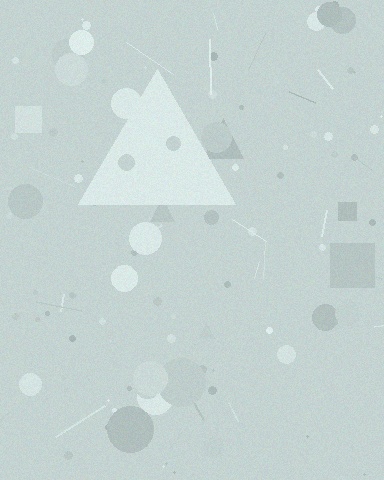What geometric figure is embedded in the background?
A triangle is embedded in the background.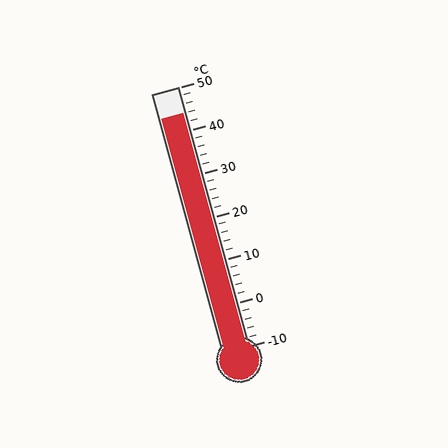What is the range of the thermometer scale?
The thermometer scale ranges from -10°C to 50°C.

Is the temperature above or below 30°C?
The temperature is above 30°C.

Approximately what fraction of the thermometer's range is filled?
The thermometer is filled to approximately 90% of its range.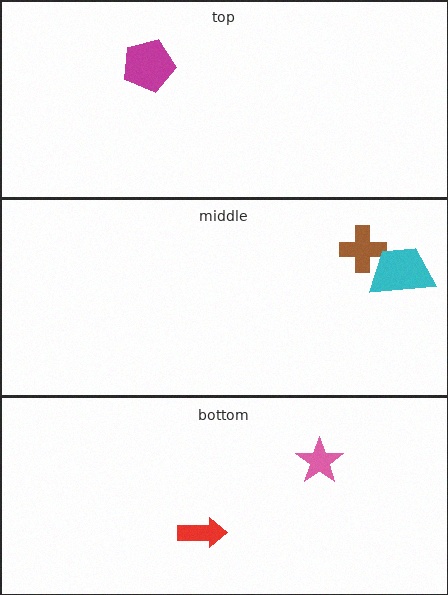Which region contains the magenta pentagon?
The top region.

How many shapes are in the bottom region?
2.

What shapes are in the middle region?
The brown cross, the cyan trapezoid.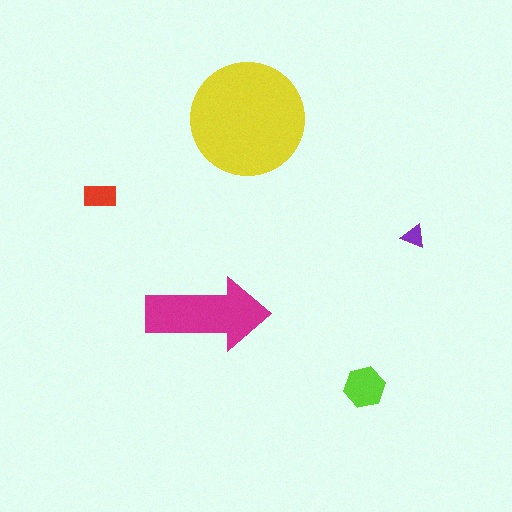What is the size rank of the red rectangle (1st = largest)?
4th.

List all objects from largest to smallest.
The yellow circle, the magenta arrow, the lime hexagon, the red rectangle, the purple triangle.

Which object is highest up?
The yellow circle is topmost.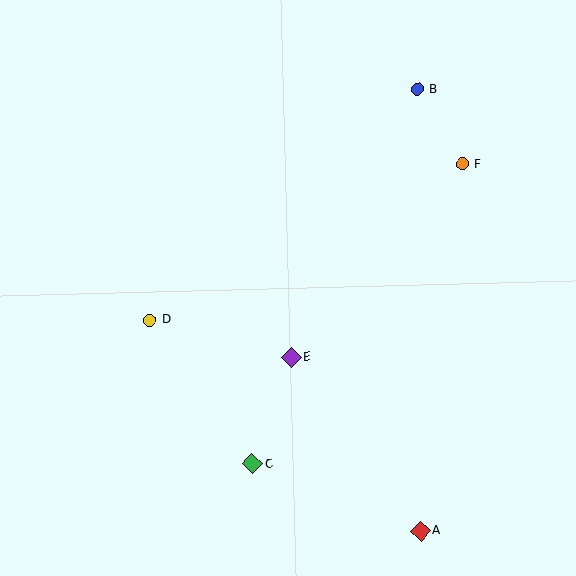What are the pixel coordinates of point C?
Point C is at (252, 464).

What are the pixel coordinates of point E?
Point E is at (291, 357).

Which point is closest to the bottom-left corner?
Point C is closest to the bottom-left corner.